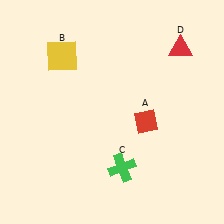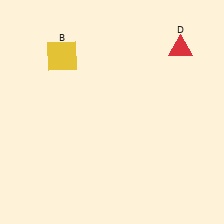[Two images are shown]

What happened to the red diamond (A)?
The red diamond (A) was removed in Image 2. It was in the bottom-right area of Image 1.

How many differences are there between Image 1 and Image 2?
There are 2 differences between the two images.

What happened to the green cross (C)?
The green cross (C) was removed in Image 2. It was in the bottom-right area of Image 1.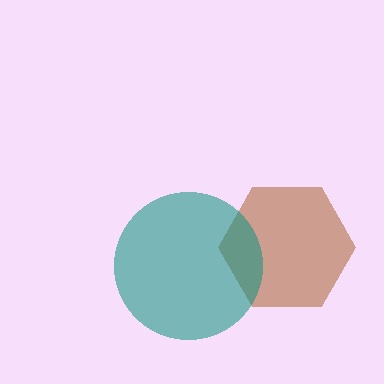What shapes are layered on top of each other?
The layered shapes are: a brown hexagon, a teal circle.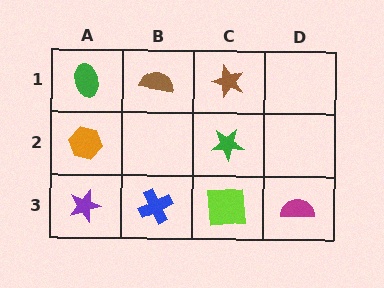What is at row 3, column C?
A lime square.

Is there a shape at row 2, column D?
No, that cell is empty.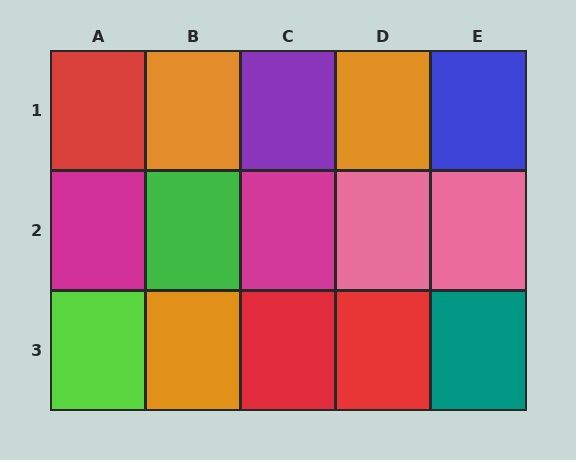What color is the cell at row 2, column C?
Magenta.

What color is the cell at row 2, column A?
Magenta.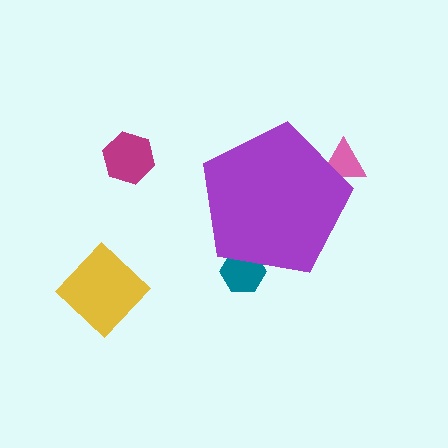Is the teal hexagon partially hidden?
Yes, the teal hexagon is partially hidden behind the purple pentagon.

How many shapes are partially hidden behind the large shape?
2 shapes are partially hidden.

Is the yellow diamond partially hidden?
No, the yellow diamond is fully visible.